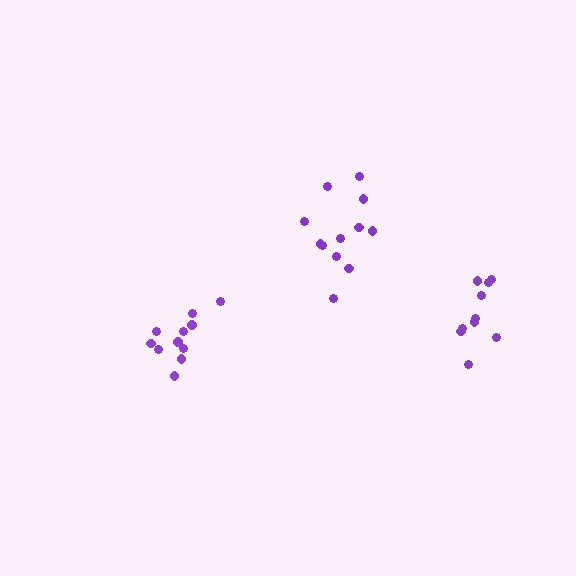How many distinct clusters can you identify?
There are 3 distinct clusters.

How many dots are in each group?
Group 1: 11 dots, Group 2: 10 dots, Group 3: 12 dots (33 total).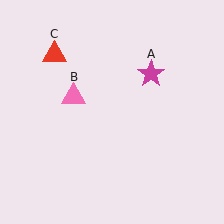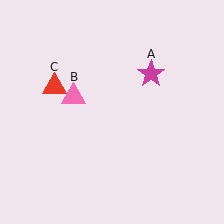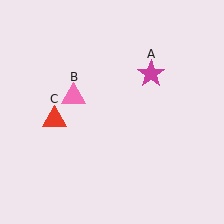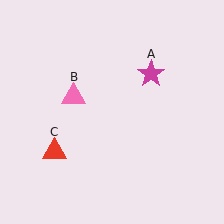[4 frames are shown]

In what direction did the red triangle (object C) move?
The red triangle (object C) moved down.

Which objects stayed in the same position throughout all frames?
Magenta star (object A) and pink triangle (object B) remained stationary.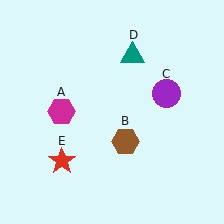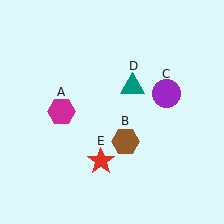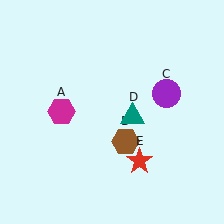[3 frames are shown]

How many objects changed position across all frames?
2 objects changed position: teal triangle (object D), red star (object E).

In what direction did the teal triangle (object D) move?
The teal triangle (object D) moved down.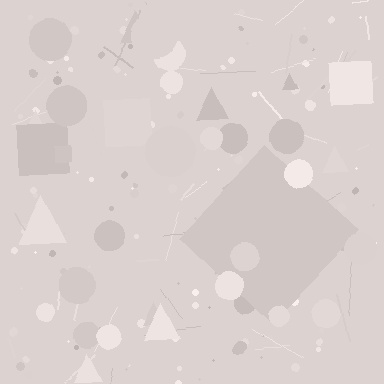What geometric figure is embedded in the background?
A diamond is embedded in the background.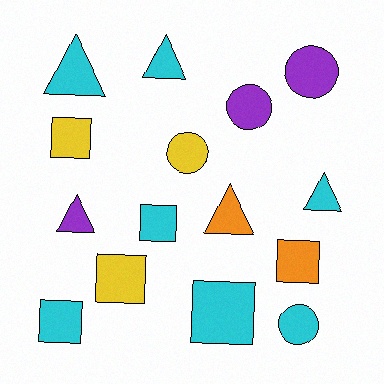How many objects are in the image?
There are 15 objects.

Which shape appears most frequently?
Square, with 6 objects.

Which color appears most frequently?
Cyan, with 7 objects.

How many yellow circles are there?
There is 1 yellow circle.